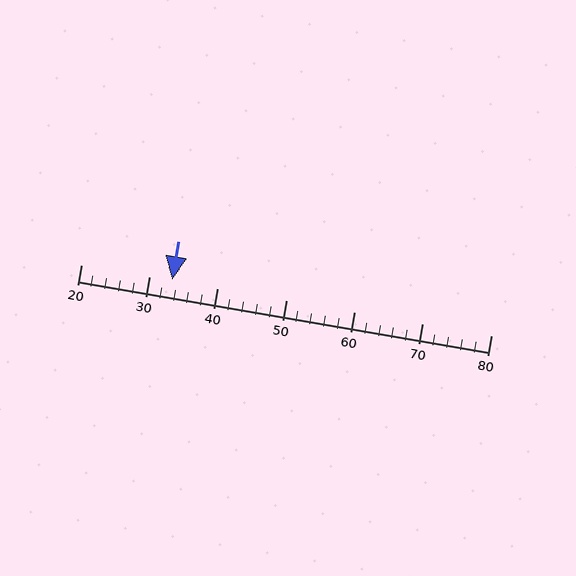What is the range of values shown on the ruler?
The ruler shows values from 20 to 80.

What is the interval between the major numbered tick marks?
The major tick marks are spaced 10 units apart.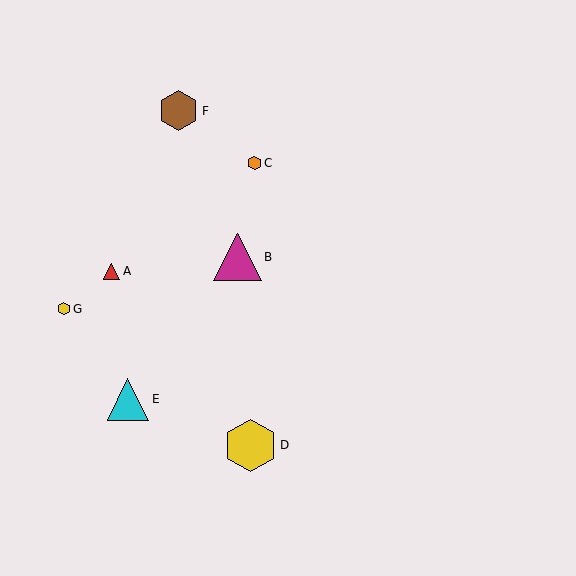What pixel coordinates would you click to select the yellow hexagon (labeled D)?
Click at (251, 445) to select the yellow hexagon D.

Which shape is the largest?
The yellow hexagon (labeled D) is the largest.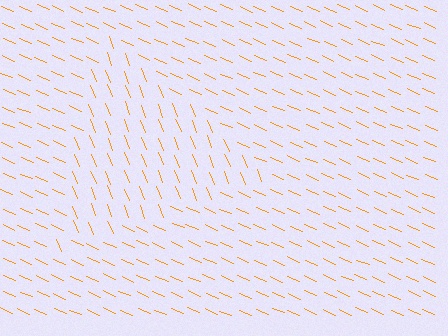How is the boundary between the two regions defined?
The boundary is defined purely by a change in line orientation (approximately 45 degrees difference). All lines are the same color and thickness.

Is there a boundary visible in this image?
Yes, there is a texture boundary formed by a change in line orientation.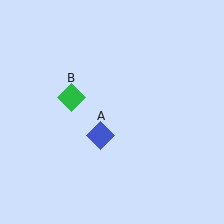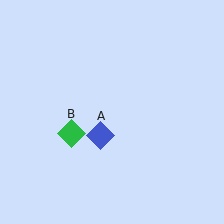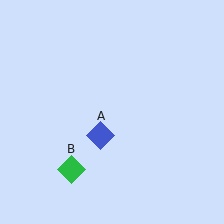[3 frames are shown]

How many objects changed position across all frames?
1 object changed position: green diamond (object B).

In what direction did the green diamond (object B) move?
The green diamond (object B) moved down.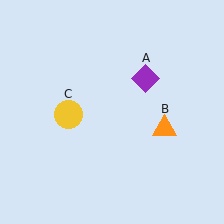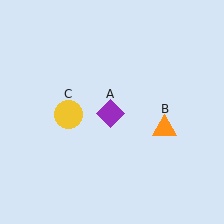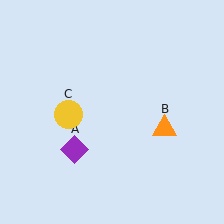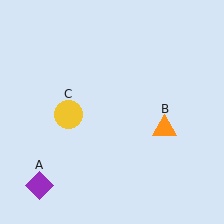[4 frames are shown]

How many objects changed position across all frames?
1 object changed position: purple diamond (object A).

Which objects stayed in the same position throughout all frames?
Orange triangle (object B) and yellow circle (object C) remained stationary.